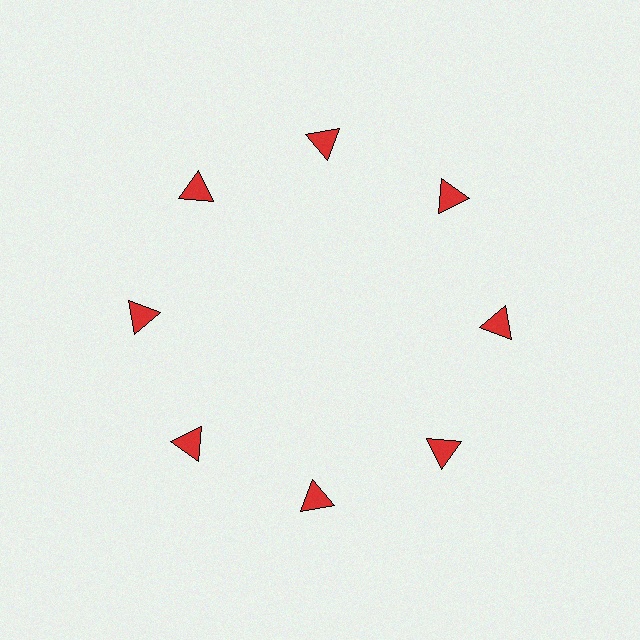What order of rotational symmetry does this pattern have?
This pattern has 8-fold rotational symmetry.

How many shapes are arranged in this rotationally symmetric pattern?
There are 8 shapes, arranged in 8 groups of 1.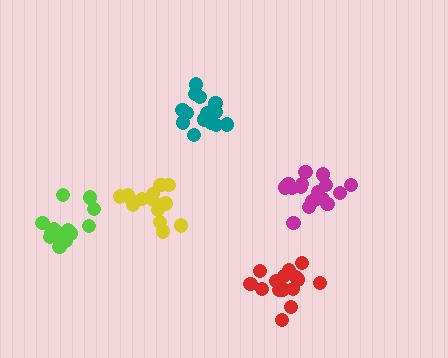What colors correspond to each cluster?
The clusters are colored: red, teal, magenta, lime, yellow.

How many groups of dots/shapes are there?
There are 5 groups.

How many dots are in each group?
Group 1: 15 dots, Group 2: 16 dots, Group 3: 18 dots, Group 4: 14 dots, Group 5: 15 dots (78 total).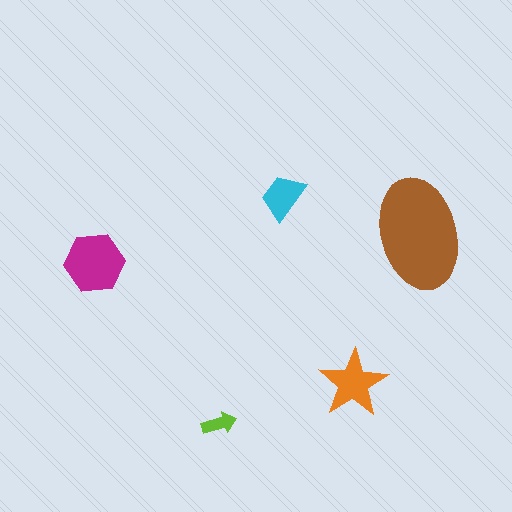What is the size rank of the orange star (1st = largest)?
3rd.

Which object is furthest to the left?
The magenta hexagon is leftmost.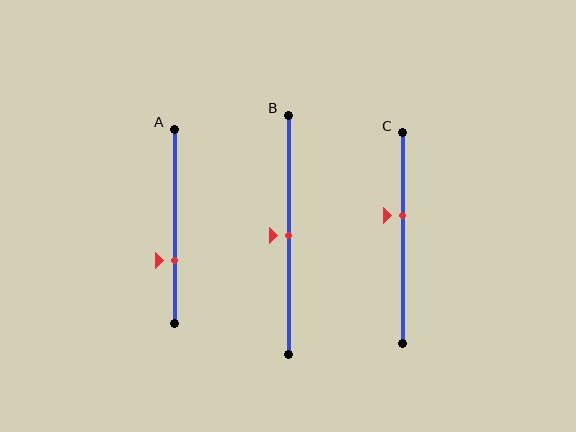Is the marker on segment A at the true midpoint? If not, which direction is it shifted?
No, the marker on segment A is shifted downward by about 18% of the segment length.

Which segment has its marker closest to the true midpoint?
Segment B has its marker closest to the true midpoint.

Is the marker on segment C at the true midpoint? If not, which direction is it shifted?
No, the marker on segment C is shifted upward by about 11% of the segment length.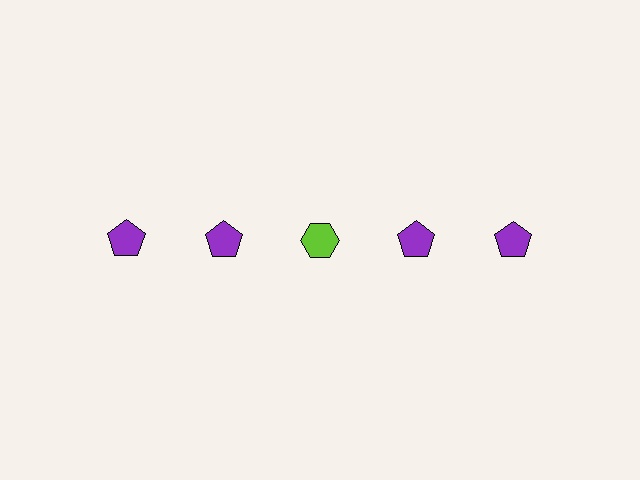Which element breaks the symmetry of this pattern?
The lime hexagon in the top row, center column breaks the symmetry. All other shapes are purple pentagons.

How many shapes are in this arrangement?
There are 5 shapes arranged in a grid pattern.